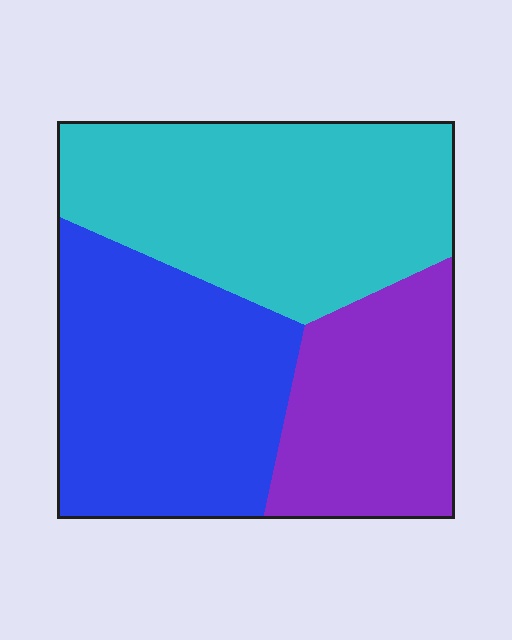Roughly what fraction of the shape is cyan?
Cyan takes up between a third and a half of the shape.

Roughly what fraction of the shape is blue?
Blue covers 36% of the shape.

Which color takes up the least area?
Purple, at roughly 25%.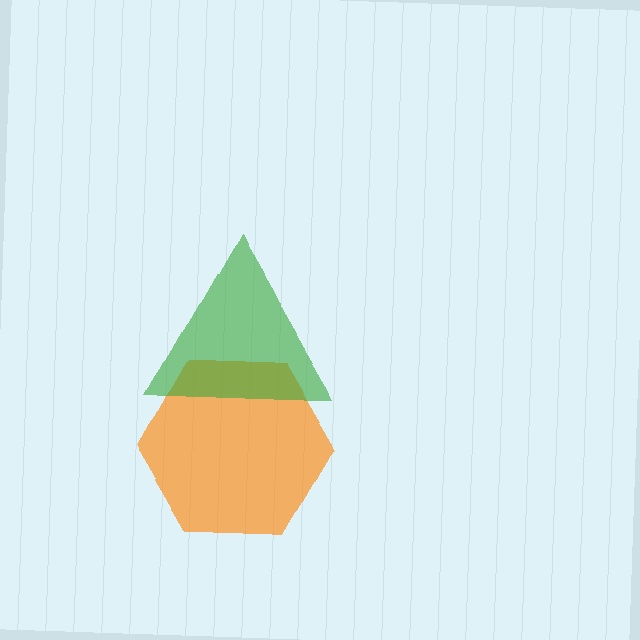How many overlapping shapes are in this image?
There are 2 overlapping shapes in the image.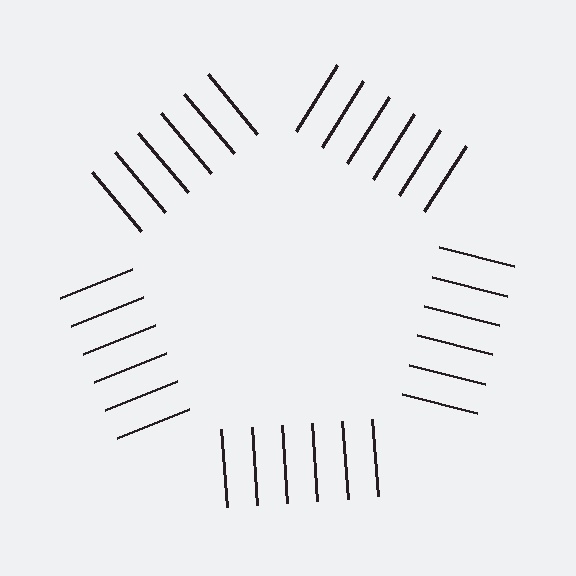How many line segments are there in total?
30 — 6 along each of the 5 edges.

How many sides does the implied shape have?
5 sides — the line-ends trace a pentagon.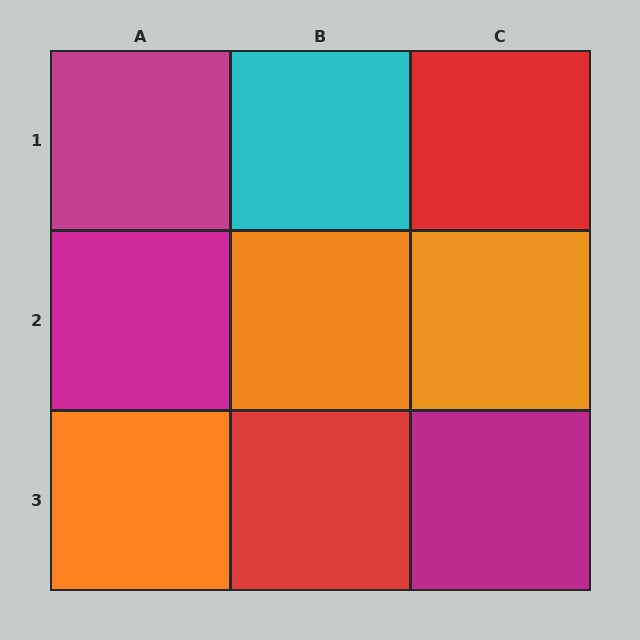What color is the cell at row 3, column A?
Orange.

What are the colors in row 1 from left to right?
Magenta, cyan, red.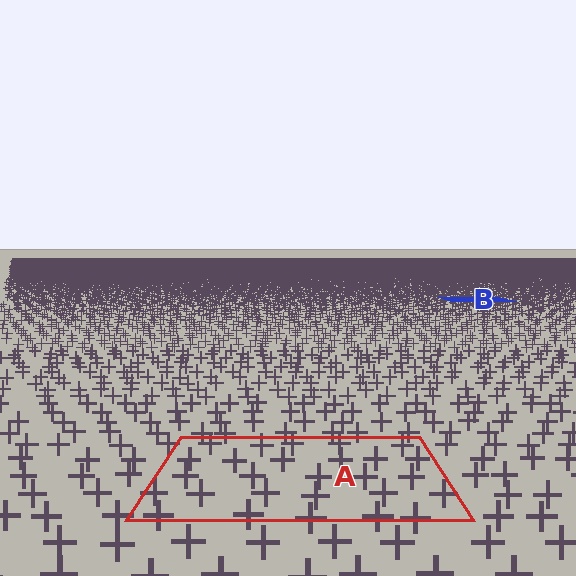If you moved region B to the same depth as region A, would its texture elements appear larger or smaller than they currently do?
They would appear larger. At a closer depth, the same texture elements are projected at a bigger on-screen size.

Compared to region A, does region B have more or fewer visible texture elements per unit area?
Region B has more texture elements per unit area — they are packed more densely because it is farther away.